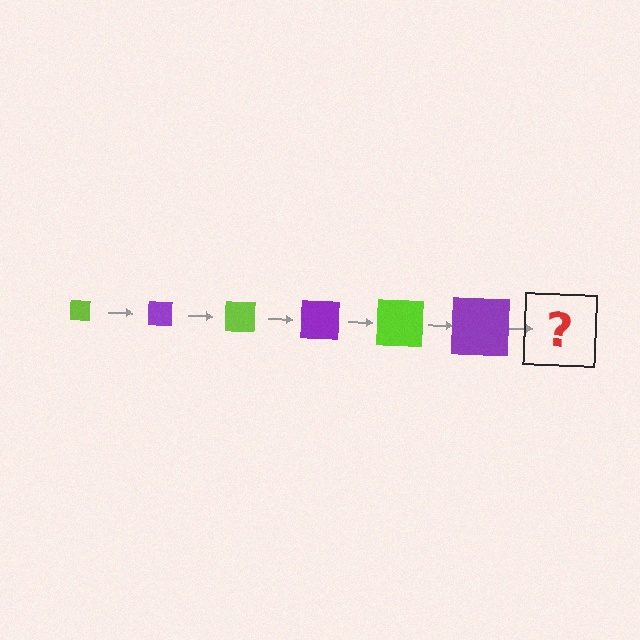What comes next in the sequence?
The next element should be a lime square, larger than the previous one.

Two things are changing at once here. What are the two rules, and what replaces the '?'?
The two rules are that the square grows larger each step and the color cycles through lime and purple. The '?' should be a lime square, larger than the previous one.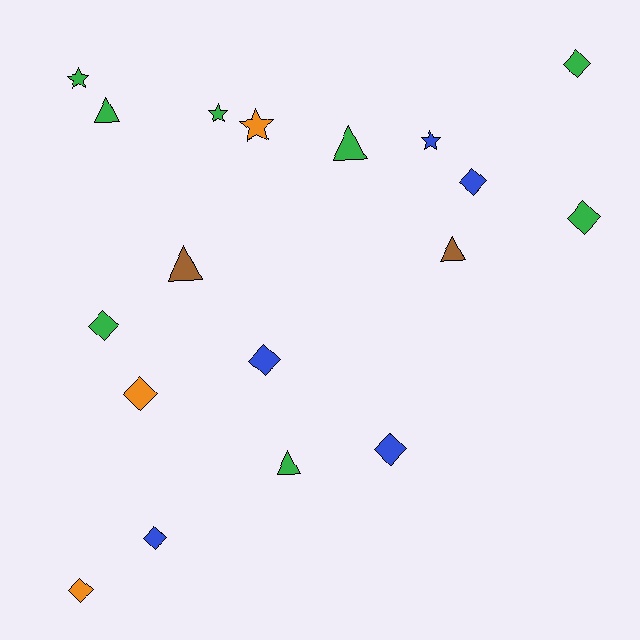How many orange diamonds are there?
There are 2 orange diamonds.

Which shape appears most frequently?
Diamond, with 9 objects.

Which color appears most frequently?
Green, with 8 objects.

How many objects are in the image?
There are 18 objects.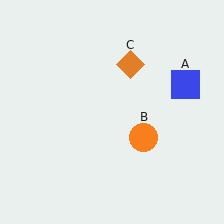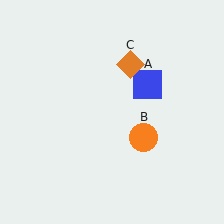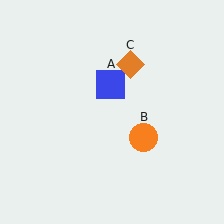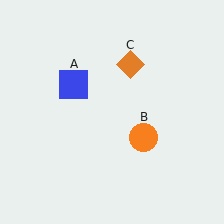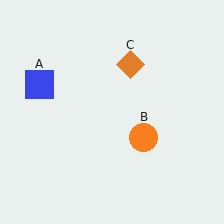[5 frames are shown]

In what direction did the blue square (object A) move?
The blue square (object A) moved left.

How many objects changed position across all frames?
1 object changed position: blue square (object A).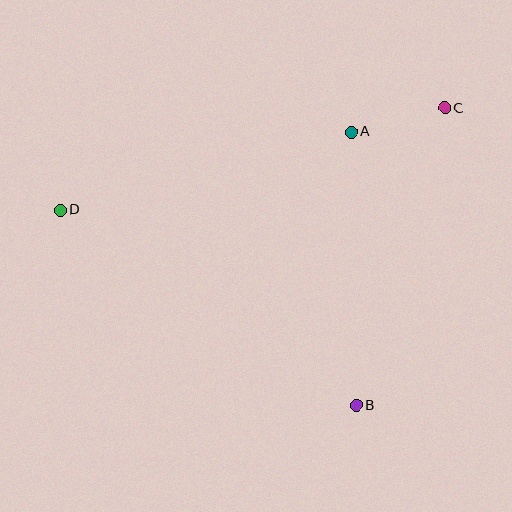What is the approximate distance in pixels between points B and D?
The distance between B and D is approximately 355 pixels.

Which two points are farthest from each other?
Points C and D are farthest from each other.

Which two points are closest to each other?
Points A and C are closest to each other.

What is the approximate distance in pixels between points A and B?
The distance between A and B is approximately 274 pixels.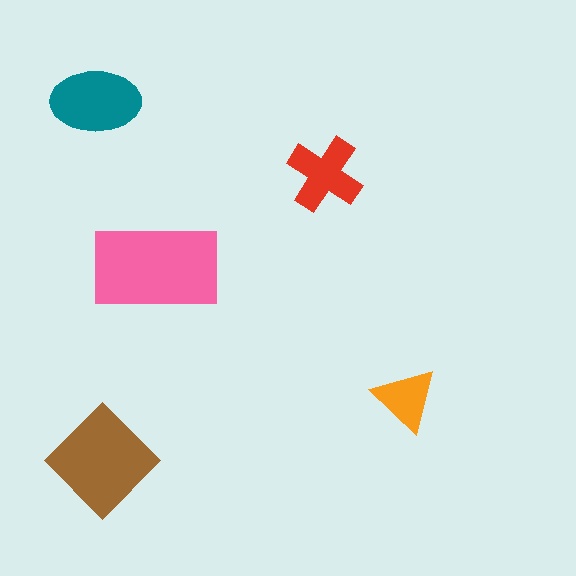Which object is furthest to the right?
The orange triangle is rightmost.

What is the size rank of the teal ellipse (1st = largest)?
3rd.